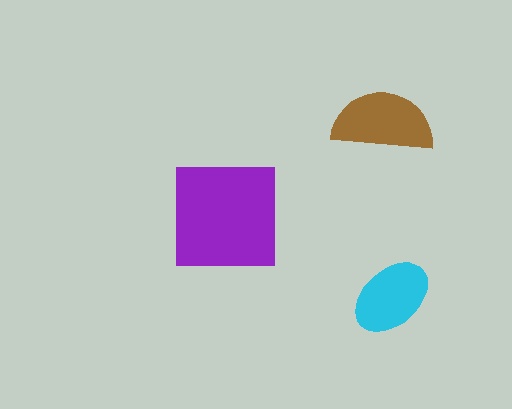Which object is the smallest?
The cyan ellipse.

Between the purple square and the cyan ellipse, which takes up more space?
The purple square.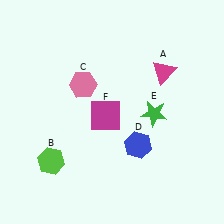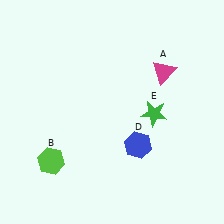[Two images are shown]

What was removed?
The pink hexagon (C), the magenta square (F) were removed in Image 2.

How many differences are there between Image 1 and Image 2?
There are 2 differences between the two images.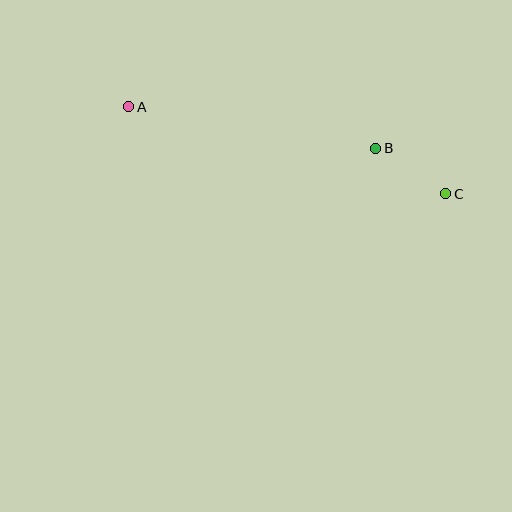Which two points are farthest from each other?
Points A and C are farthest from each other.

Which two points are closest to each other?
Points B and C are closest to each other.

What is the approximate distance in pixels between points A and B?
The distance between A and B is approximately 250 pixels.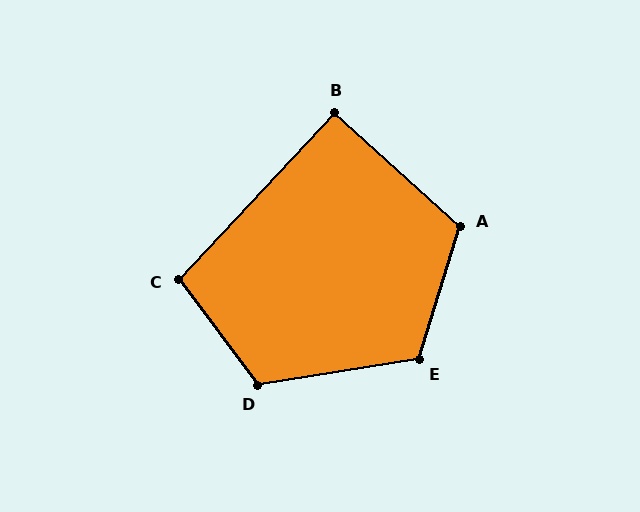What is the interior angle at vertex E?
Approximately 116 degrees (obtuse).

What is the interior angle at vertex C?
Approximately 100 degrees (obtuse).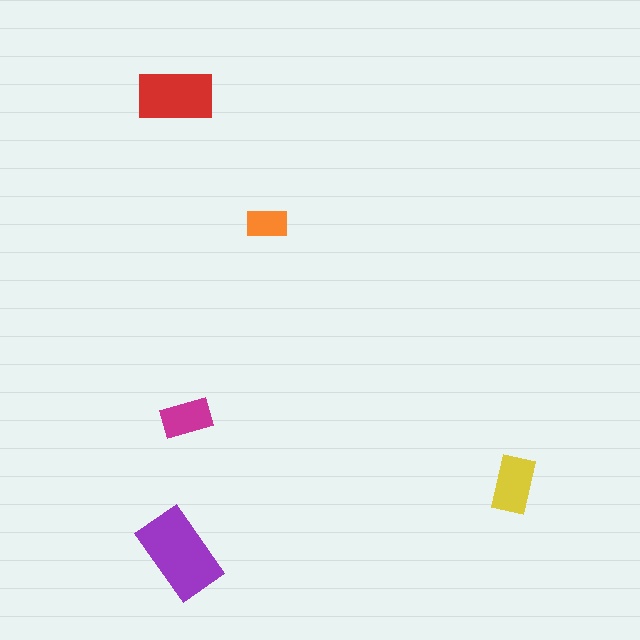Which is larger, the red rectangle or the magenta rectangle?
The red one.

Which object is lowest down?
The purple rectangle is bottommost.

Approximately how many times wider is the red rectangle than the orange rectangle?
About 2 times wider.